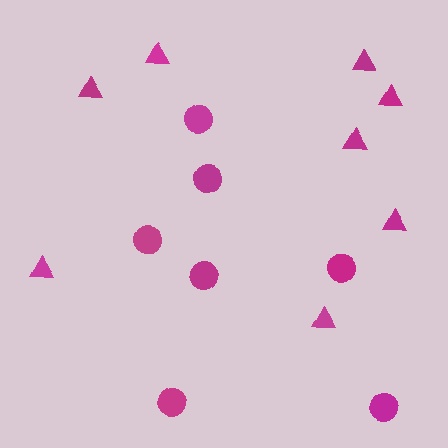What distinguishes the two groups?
There are 2 groups: one group of triangles (8) and one group of circles (7).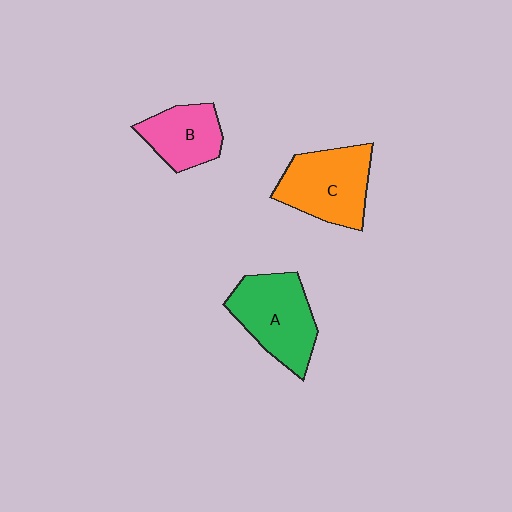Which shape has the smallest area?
Shape B (pink).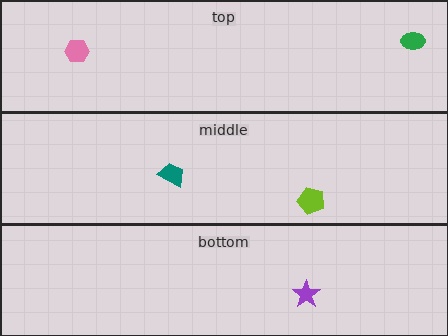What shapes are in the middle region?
The lime pentagon, the teal trapezoid.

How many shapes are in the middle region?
2.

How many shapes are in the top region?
2.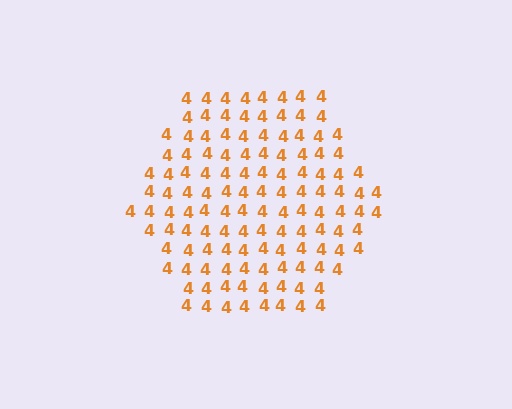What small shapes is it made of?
It is made of small digit 4's.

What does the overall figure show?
The overall figure shows a hexagon.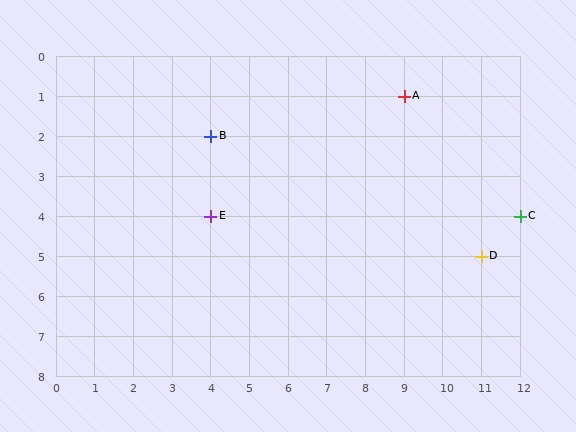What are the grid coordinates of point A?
Point A is at grid coordinates (9, 1).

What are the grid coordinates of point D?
Point D is at grid coordinates (11, 5).